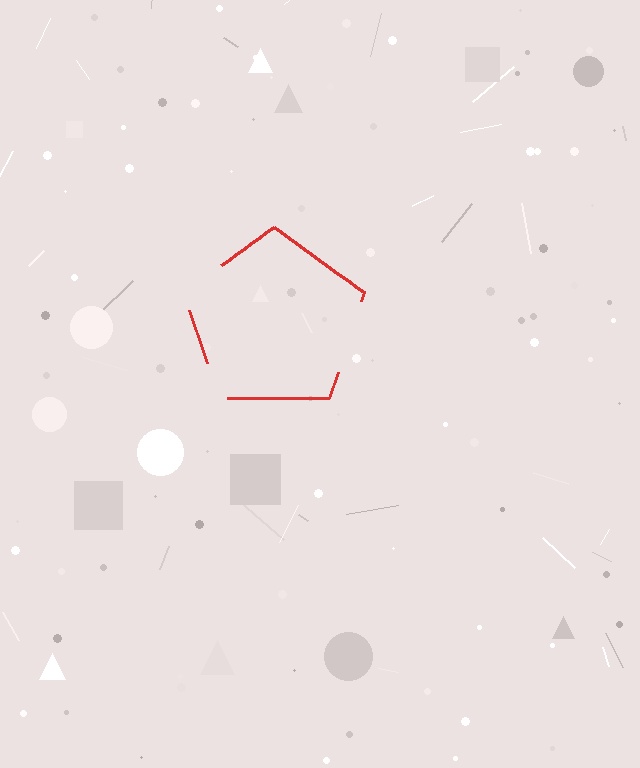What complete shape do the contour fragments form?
The contour fragments form a pentagon.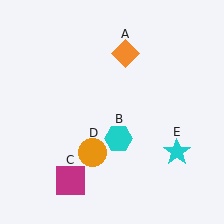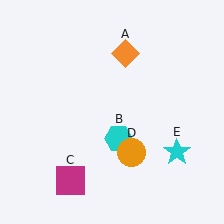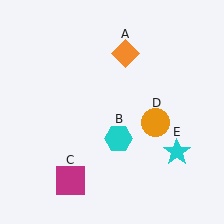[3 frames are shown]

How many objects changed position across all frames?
1 object changed position: orange circle (object D).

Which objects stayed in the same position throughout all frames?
Orange diamond (object A) and cyan hexagon (object B) and magenta square (object C) and cyan star (object E) remained stationary.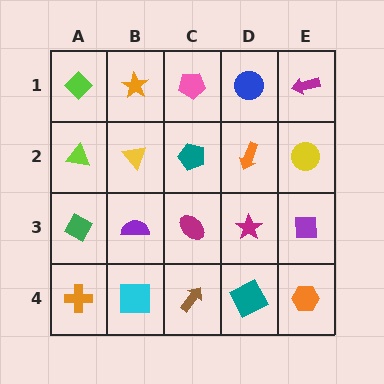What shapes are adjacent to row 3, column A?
A lime triangle (row 2, column A), an orange cross (row 4, column A), a purple semicircle (row 3, column B).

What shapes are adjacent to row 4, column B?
A purple semicircle (row 3, column B), an orange cross (row 4, column A), a brown arrow (row 4, column C).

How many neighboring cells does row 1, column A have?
2.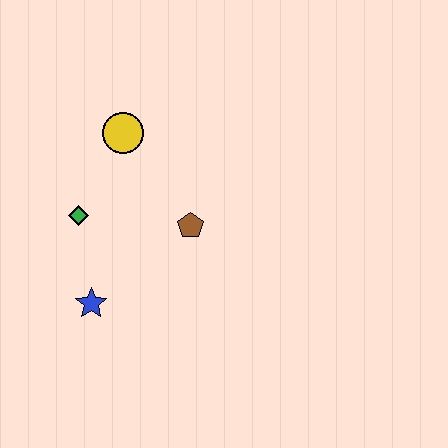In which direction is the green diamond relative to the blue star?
The green diamond is above the blue star.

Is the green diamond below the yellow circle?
Yes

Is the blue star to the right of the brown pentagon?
No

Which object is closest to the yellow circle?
The green diamond is closest to the yellow circle.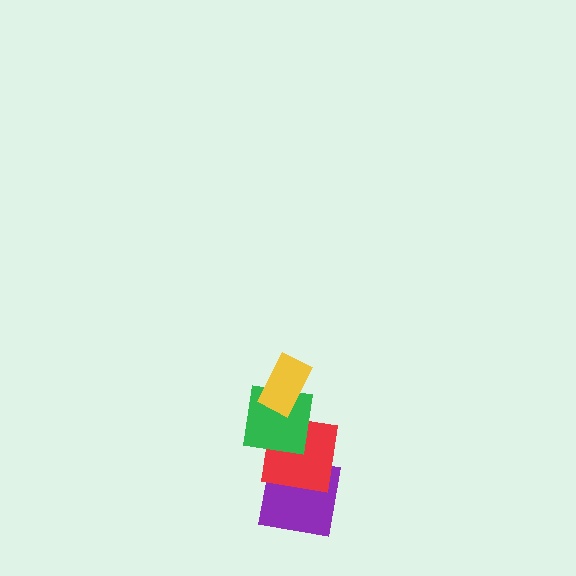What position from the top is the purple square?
The purple square is 4th from the top.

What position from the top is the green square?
The green square is 2nd from the top.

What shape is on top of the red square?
The green square is on top of the red square.